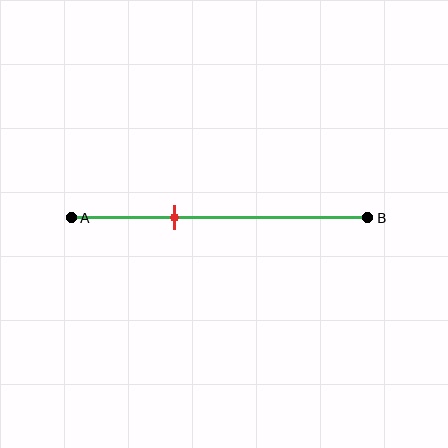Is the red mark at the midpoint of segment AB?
No, the mark is at about 35% from A, not at the 50% midpoint.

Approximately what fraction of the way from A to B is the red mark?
The red mark is approximately 35% of the way from A to B.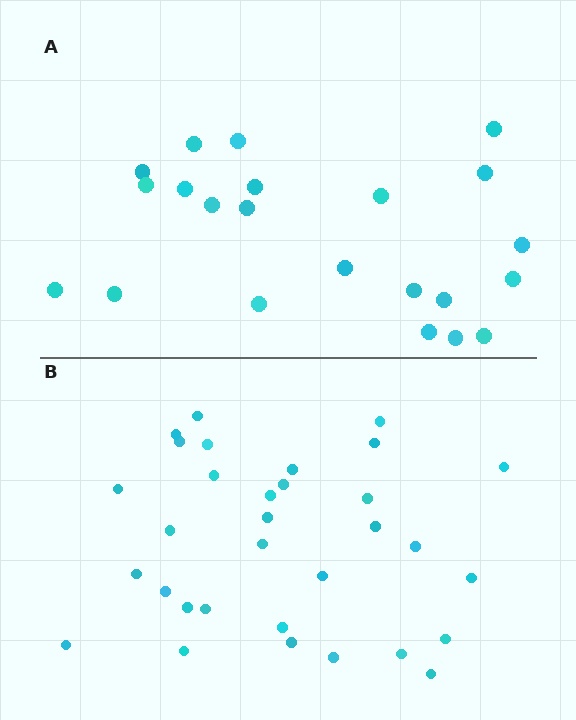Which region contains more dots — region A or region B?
Region B (the bottom region) has more dots.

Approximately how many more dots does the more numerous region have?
Region B has roughly 10 or so more dots than region A.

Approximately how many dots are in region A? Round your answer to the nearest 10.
About 20 dots. (The exact count is 22, which rounds to 20.)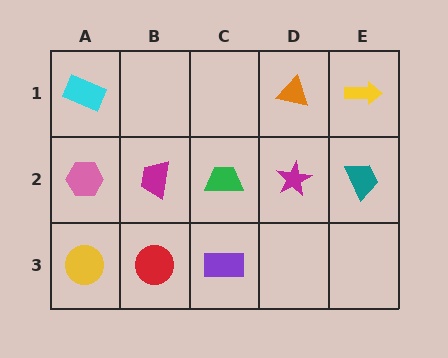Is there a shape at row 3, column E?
No, that cell is empty.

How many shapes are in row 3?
3 shapes.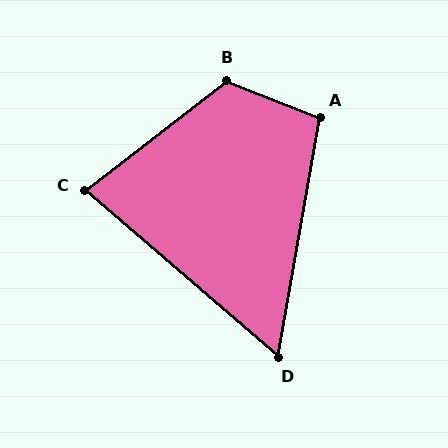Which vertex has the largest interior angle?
B, at approximately 121 degrees.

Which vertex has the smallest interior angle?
D, at approximately 59 degrees.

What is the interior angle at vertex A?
Approximately 102 degrees (obtuse).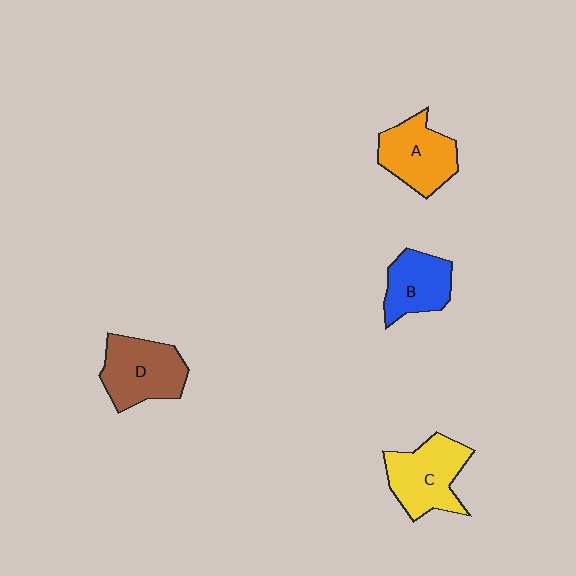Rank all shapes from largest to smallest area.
From largest to smallest: C (yellow), D (brown), A (orange), B (blue).